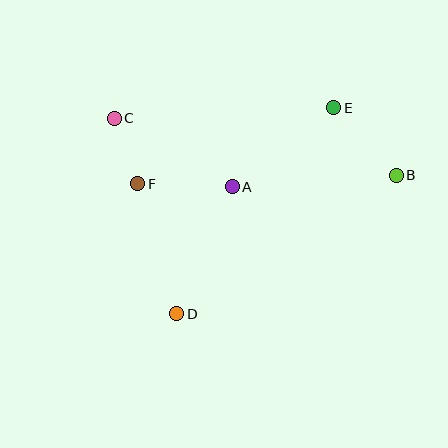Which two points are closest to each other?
Points C and F are closest to each other.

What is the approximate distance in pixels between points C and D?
The distance between C and D is approximately 205 pixels.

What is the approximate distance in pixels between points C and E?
The distance between C and E is approximately 220 pixels.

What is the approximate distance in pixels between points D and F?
The distance between D and F is approximately 136 pixels.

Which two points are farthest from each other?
Points B and C are farthest from each other.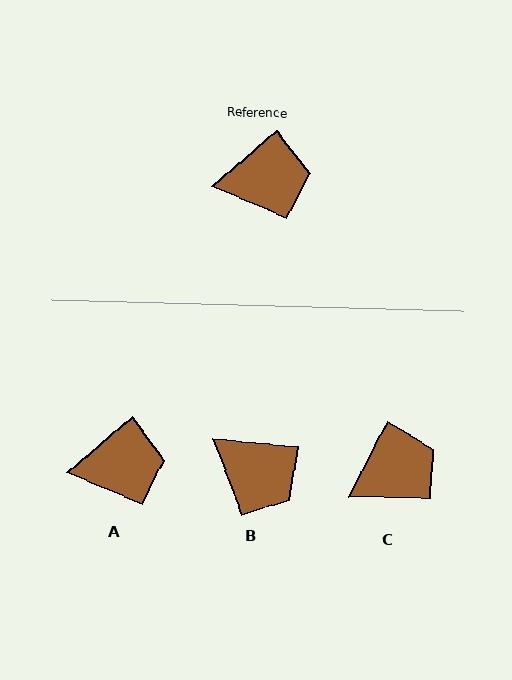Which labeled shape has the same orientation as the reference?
A.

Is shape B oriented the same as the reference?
No, it is off by about 46 degrees.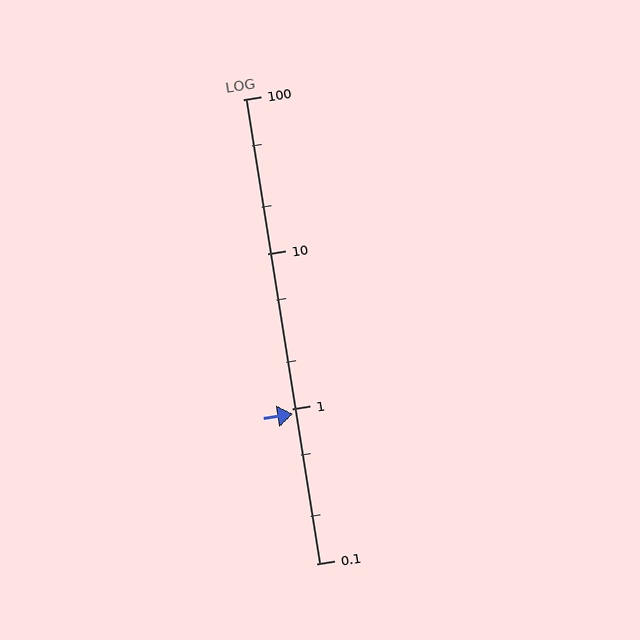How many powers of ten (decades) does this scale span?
The scale spans 3 decades, from 0.1 to 100.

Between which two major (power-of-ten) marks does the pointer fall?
The pointer is between 0.1 and 1.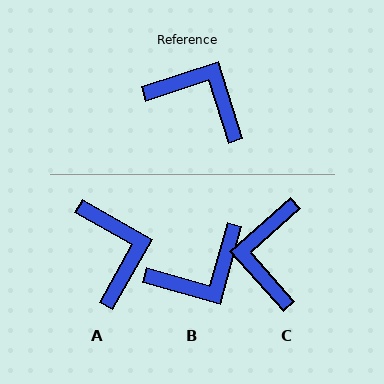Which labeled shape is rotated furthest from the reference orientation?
B, about 124 degrees away.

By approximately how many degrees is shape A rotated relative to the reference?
Approximately 47 degrees clockwise.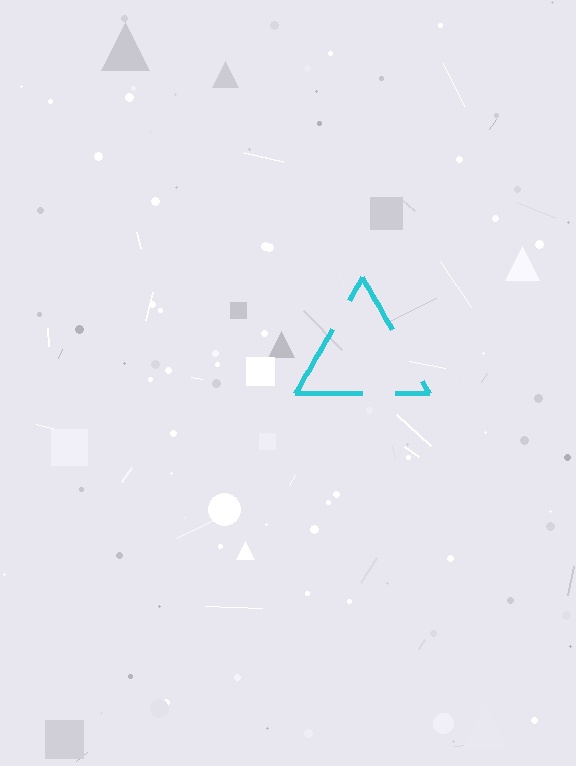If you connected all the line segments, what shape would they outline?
They would outline a triangle.